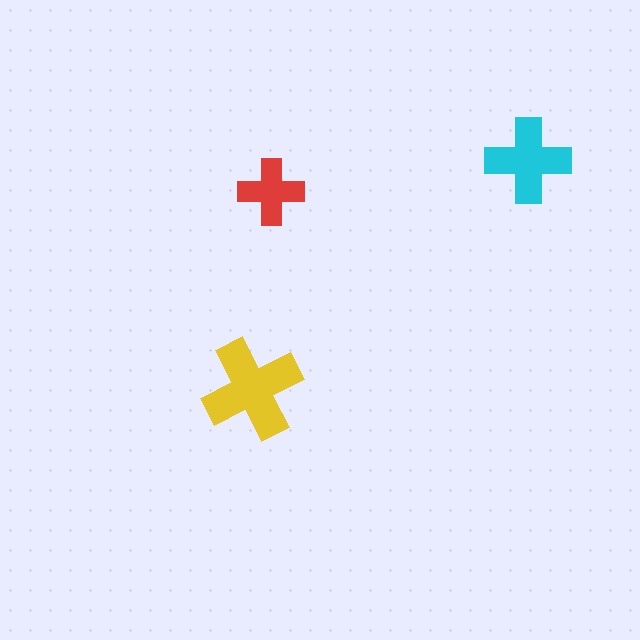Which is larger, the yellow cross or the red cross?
The yellow one.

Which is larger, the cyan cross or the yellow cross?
The yellow one.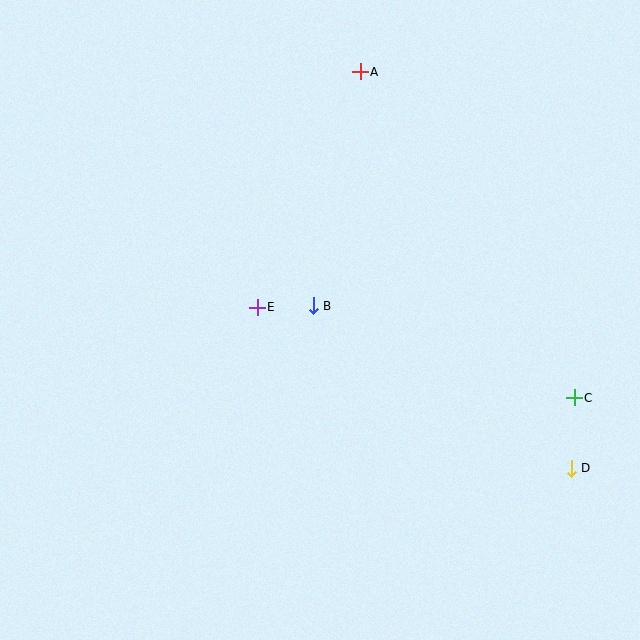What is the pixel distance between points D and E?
The distance between D and E is 353 pixels.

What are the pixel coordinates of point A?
Point A is at (360, 72).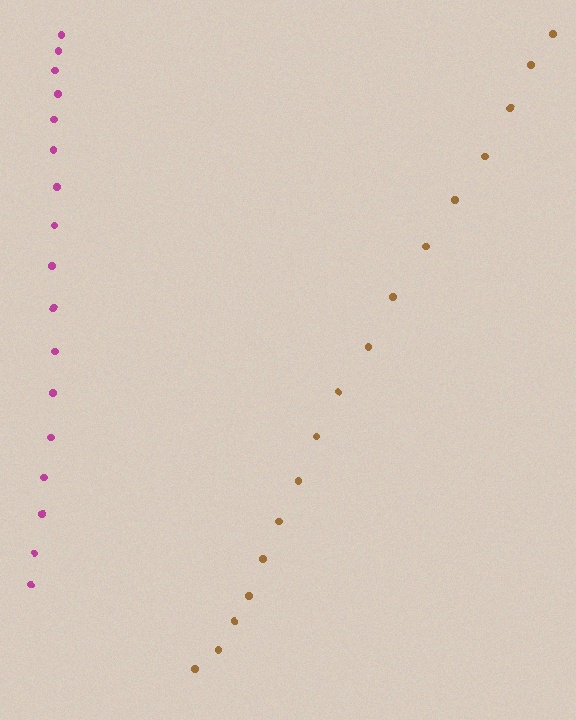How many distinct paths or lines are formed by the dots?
There are 2 distinct paths.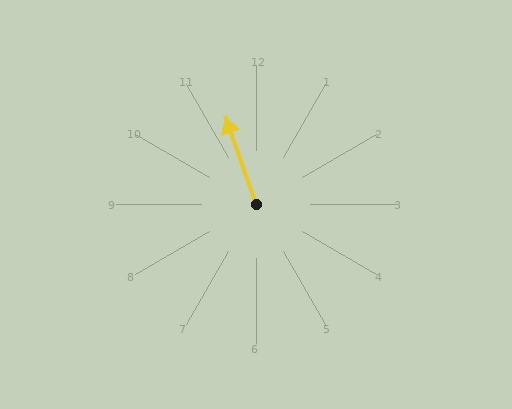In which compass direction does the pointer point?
North.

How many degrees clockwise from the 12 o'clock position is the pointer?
Approximately 341 degrees.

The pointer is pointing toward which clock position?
Roughly 11 o'clock.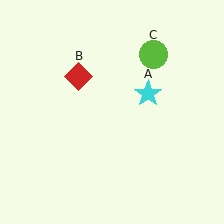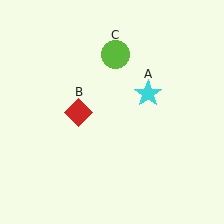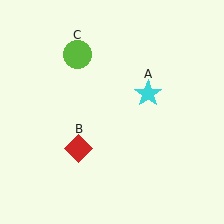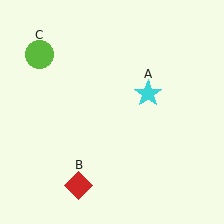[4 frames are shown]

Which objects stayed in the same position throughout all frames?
Cyan star (object A) remained stationary.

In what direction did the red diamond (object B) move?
The red diamond (object B) moved down.